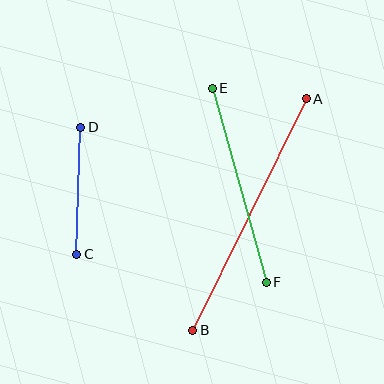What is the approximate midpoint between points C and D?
The midpoint is at approximately (79, 191) pixels.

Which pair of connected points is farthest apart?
Points A and B are farthest apart.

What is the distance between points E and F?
The distance is approximately 201 pixels.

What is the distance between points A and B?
The distance is approximately 258 pixels.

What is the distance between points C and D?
The distance is approximately 127 pixels.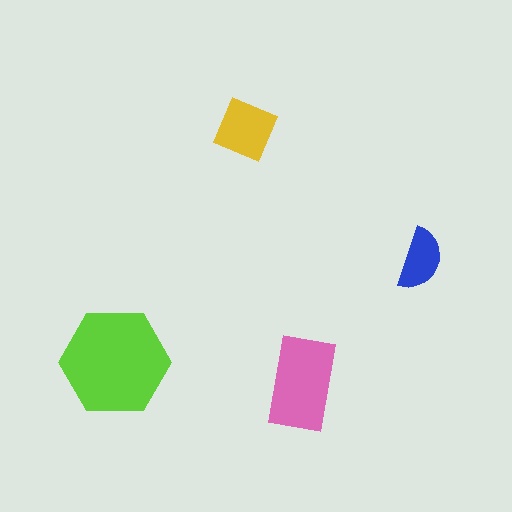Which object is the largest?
The lime hexagon.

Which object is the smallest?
The blue semicircle.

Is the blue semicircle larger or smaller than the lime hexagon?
Smaller.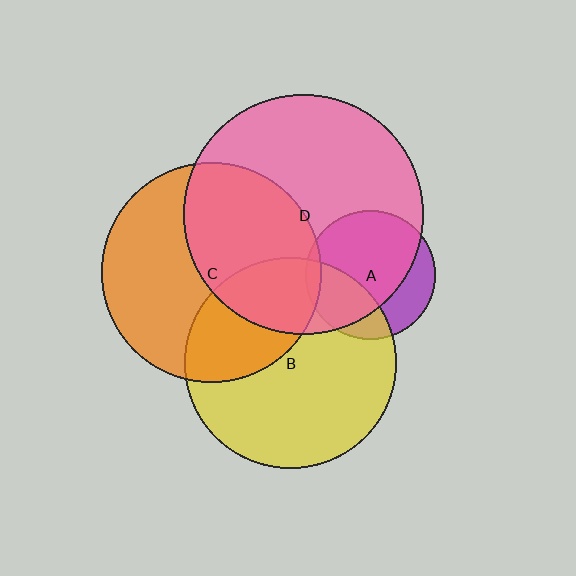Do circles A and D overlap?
Yes.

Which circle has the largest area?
Circle D (pink).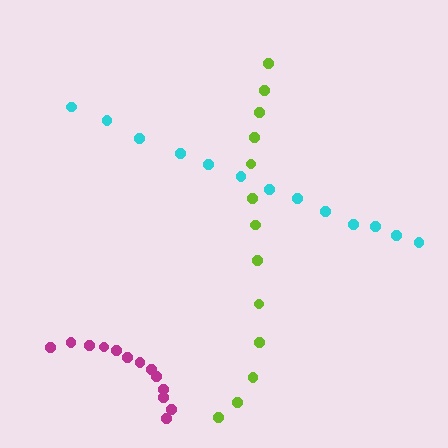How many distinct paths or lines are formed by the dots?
There are 3 distinct paths.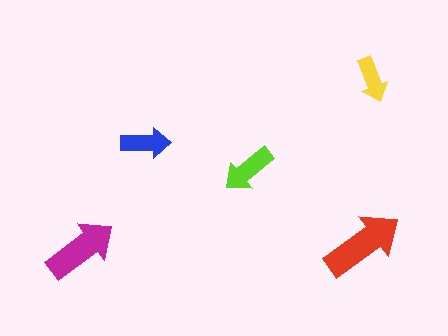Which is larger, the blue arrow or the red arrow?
The red one.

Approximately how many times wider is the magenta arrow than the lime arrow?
About 1.5 times wider.